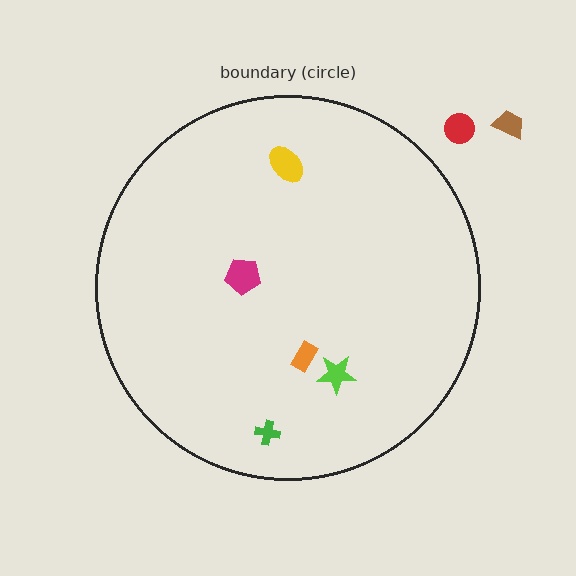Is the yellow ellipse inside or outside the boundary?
Inside.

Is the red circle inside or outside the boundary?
Outside.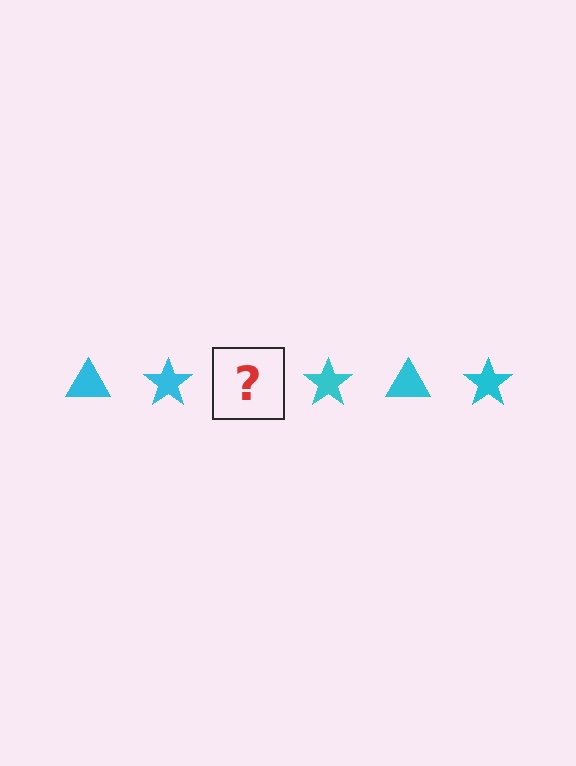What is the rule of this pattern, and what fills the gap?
The rule is that the pattern cycles through triangle, star shapes in cyan. The gap should be filled with a cyan triangle.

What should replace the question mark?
The question mark should be replaced with a cyan triangle.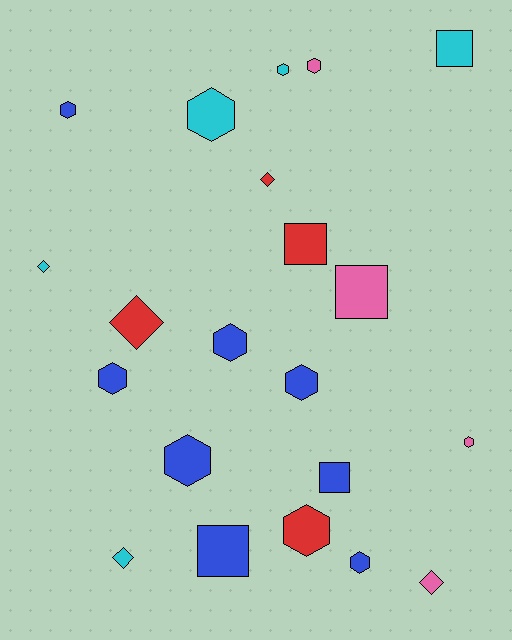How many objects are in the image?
There are 21 objects.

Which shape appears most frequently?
Hexagon, with 11 objects.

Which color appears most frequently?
Blue, with 8 objects.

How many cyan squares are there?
There is 1 cyan square.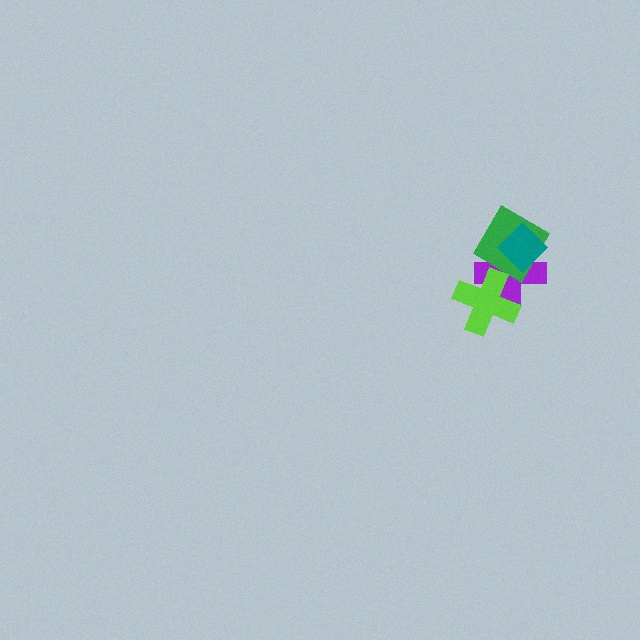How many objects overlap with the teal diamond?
2 objects overlap with the teal diamond.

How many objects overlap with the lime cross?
1 object overlaps with the lime cross.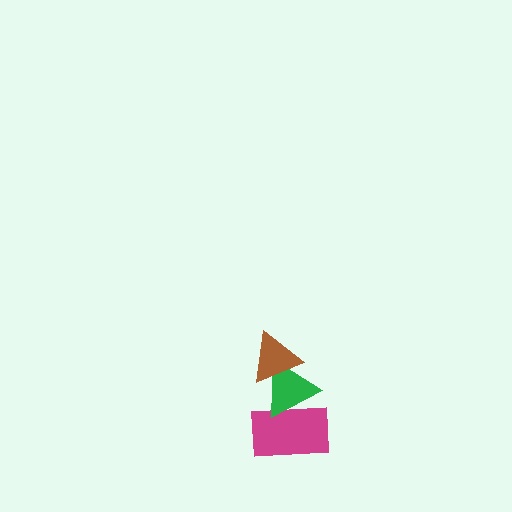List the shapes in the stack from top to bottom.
From top to bottom: the brown triangle, the green triangle, the magenta rectangle.